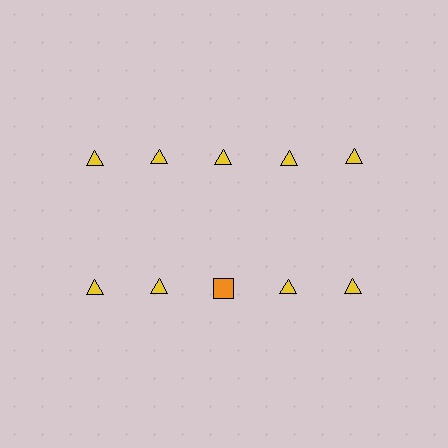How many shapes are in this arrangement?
There are 10 shapes arranged in a grid pattern.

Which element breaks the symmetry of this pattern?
The orange square in the second row, center column breaks the symmetry. All other shapes are yellow triangles.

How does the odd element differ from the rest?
It differs in both color (orange instead of yellow) and shape (square instead of triangle).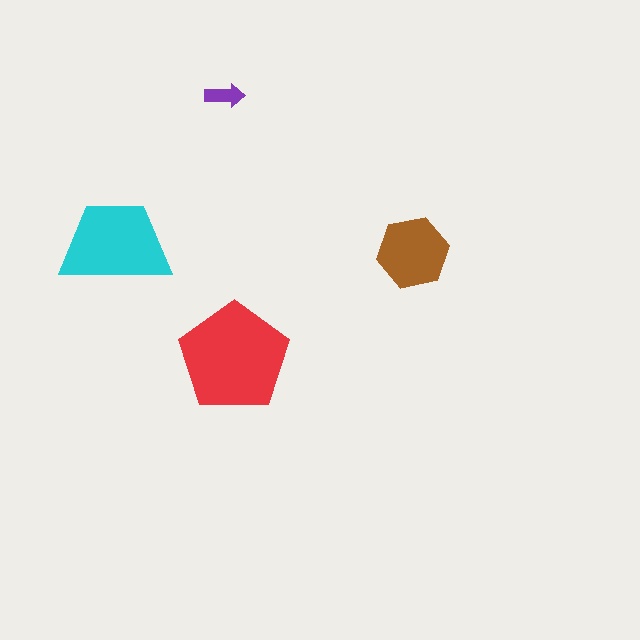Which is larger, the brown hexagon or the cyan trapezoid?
The cyan trapezoid.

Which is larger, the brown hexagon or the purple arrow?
The brown hexagon.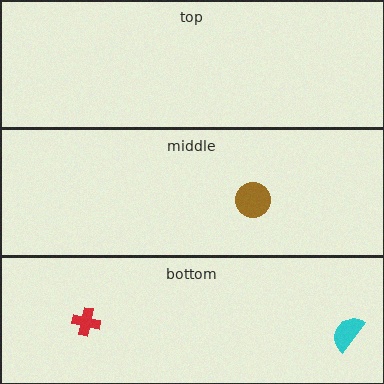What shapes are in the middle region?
The brown circle.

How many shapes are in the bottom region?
2.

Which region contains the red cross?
The bottom region.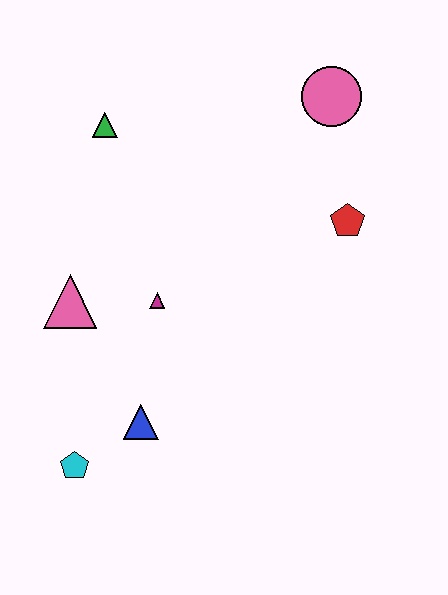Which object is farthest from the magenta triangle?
The pink circle is farthest from the magenta triangle.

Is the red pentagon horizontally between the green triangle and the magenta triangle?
No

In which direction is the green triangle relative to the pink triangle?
The green triangle is above the pink triangle.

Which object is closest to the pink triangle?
The magenta triangle is closest to the pink triangle.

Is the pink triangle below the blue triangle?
No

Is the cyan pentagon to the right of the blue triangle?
No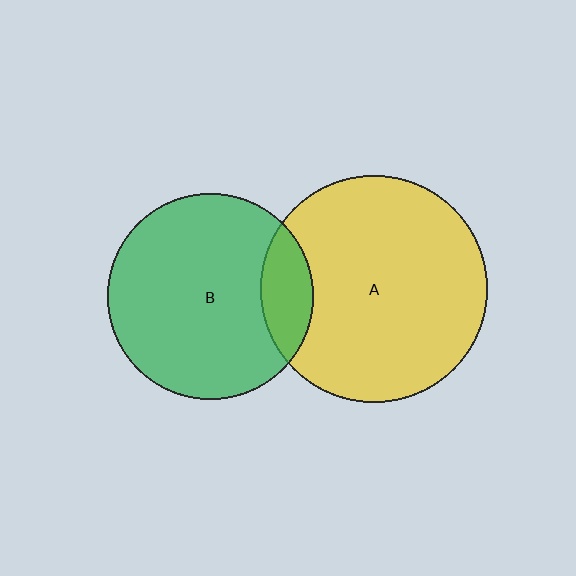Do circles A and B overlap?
Yes.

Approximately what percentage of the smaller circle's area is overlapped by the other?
Approximately 15%.